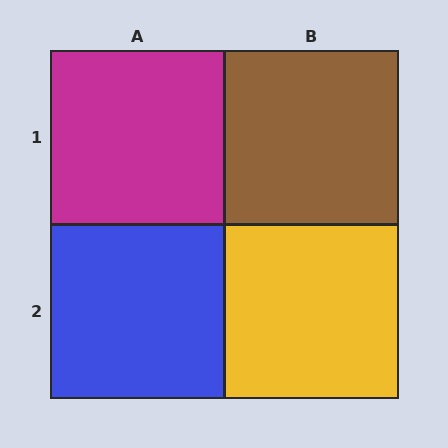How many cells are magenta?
1 cell is magenta.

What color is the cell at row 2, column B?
Yellow.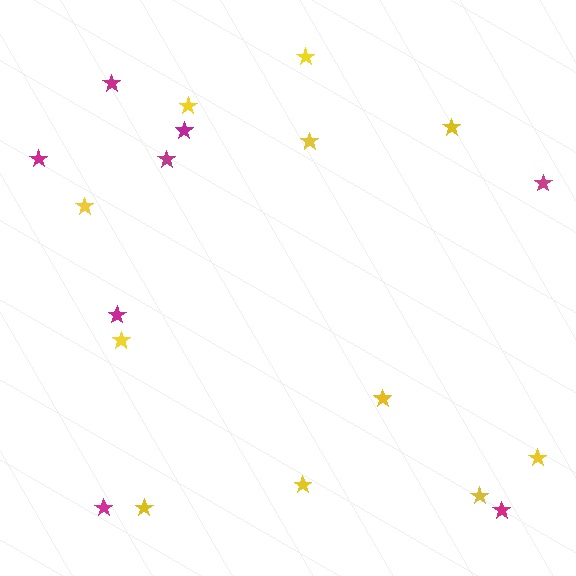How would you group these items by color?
There are 2 groups: one group of yellow stars (11) and one group of magenta stars (8).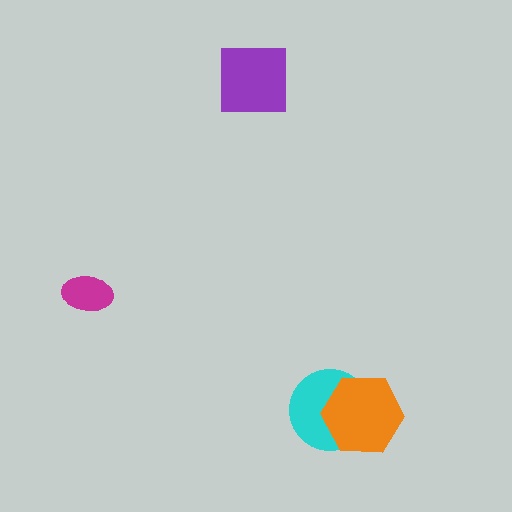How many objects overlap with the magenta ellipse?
0 objects overlap with the magenta ellipse.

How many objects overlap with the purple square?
0 objects overlap with the purple square.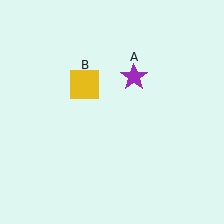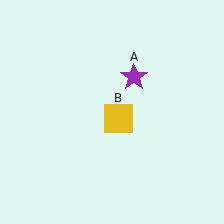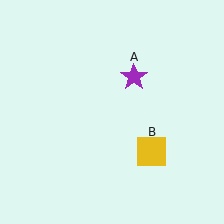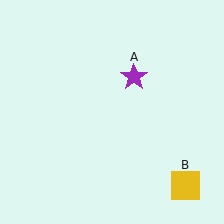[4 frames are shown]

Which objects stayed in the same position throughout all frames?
Purple star (object A) remained stationary.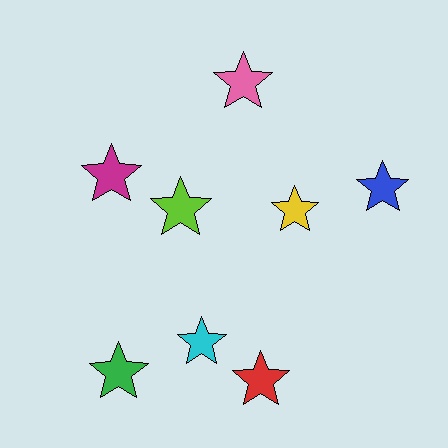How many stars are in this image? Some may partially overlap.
There are 8 stars.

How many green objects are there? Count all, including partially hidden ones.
There is 1 green object.